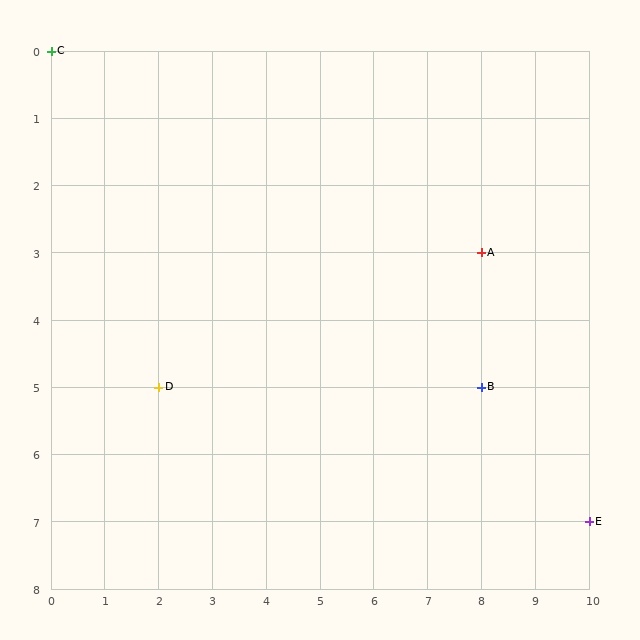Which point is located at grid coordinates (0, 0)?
Point C is at (0, 0).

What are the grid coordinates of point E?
Point E is at grid coordinates (10, 7).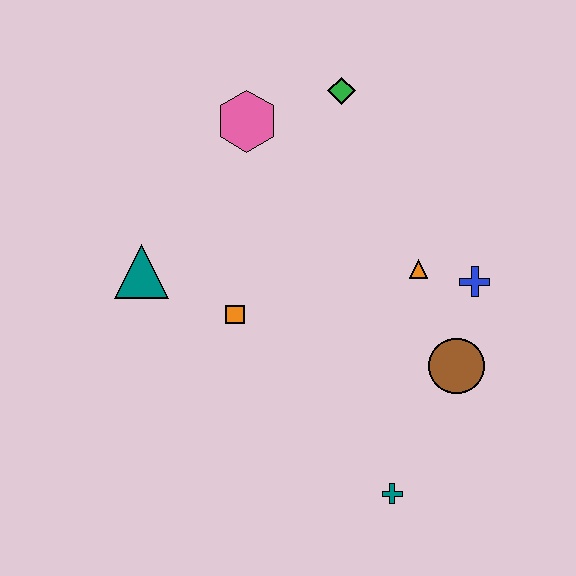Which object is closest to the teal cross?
The brown circle is closest to the teal cross.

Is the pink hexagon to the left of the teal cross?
Yes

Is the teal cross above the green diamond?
No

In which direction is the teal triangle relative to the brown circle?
The teal triangle is to the left of the brown circle.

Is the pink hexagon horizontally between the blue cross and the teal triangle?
Yes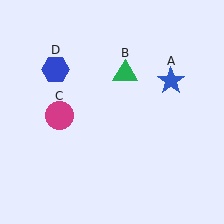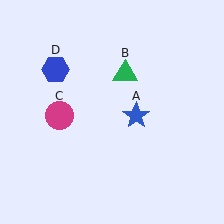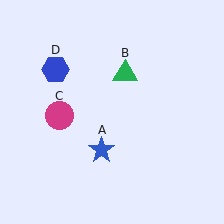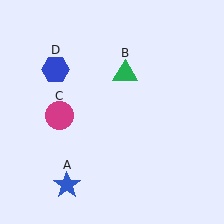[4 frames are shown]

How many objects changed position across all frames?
1 object changed position: blue star (object A).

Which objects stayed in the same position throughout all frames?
Green triangle (object B) and magenta circle (object C) and blue hexagon (object D) remained stationary.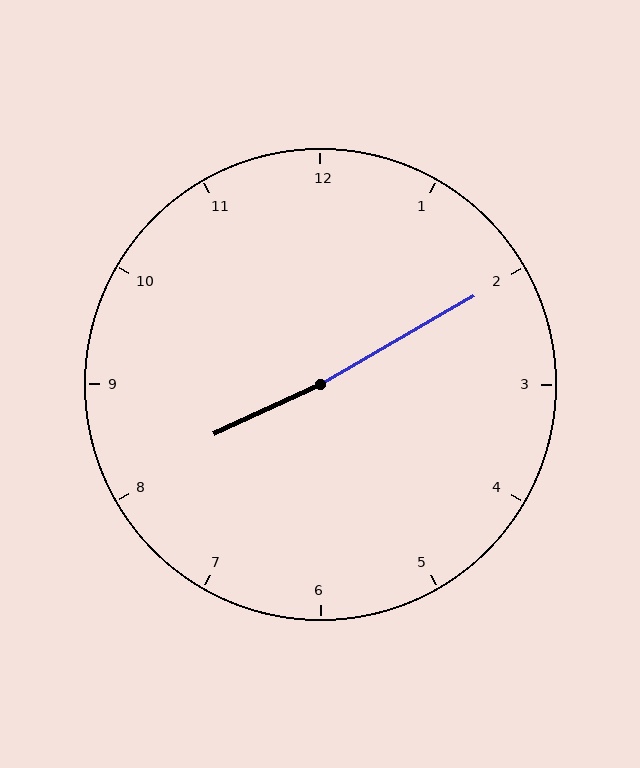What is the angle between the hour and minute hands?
Approximately 175 degrees.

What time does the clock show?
8:10.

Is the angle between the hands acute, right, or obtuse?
It is obtuse.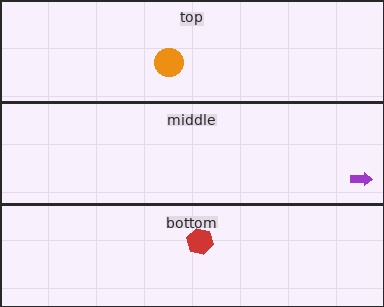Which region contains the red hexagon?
The bottom region.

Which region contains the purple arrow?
The middle region.